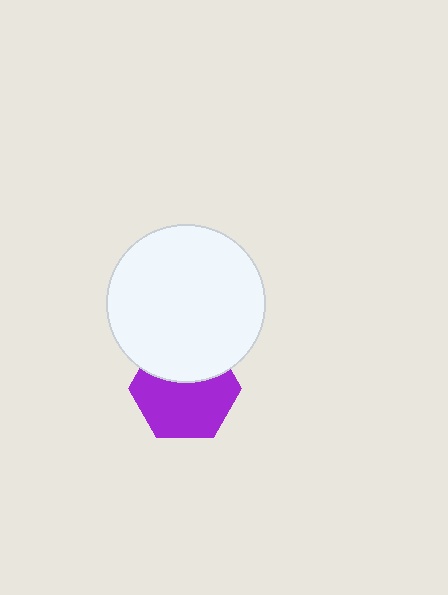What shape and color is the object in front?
The object in front is a white circle.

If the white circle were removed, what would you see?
You would see the complete purple hexagon.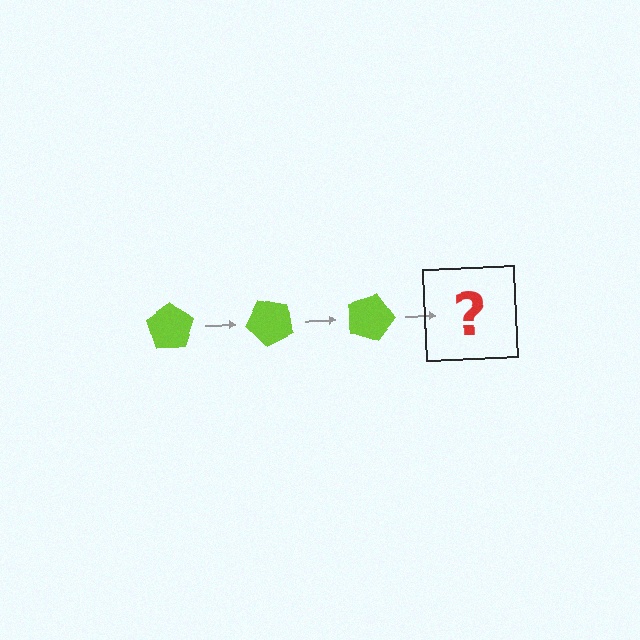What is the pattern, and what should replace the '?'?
The pattern is that the pentagon rotates 45 degrees each step. The '?' should be a lime pentagon rotated 135 degrees.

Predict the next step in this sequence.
The next step is a lime pentagon rotated 135 degrees.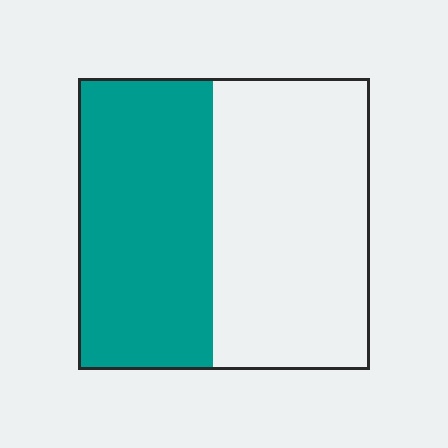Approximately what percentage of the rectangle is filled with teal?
Approximately 45%.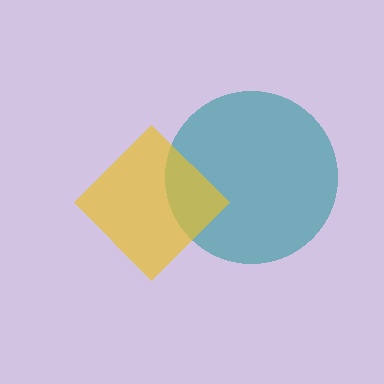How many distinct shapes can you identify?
There are 2 distinct shapes: a teal circle, a yellow diamond.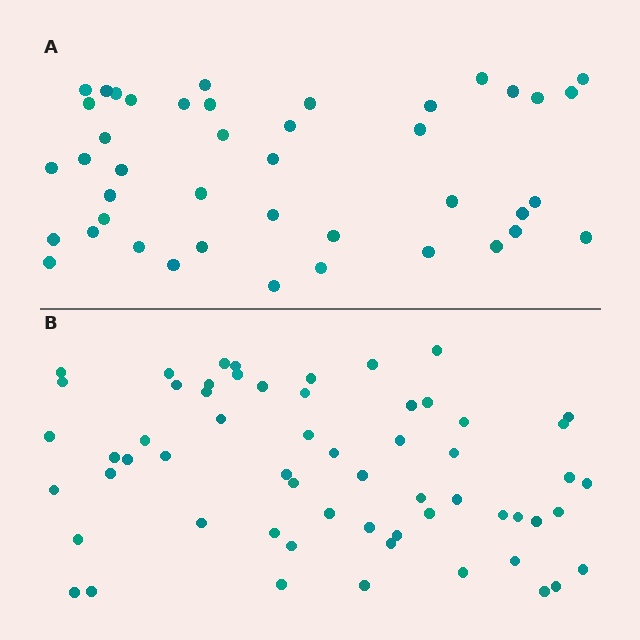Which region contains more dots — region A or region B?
Region B (the bottom region) has more dots.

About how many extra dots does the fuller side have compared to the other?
Region B has approximately 15 more dots than region A.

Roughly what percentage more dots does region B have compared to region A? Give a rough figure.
About 40% more.